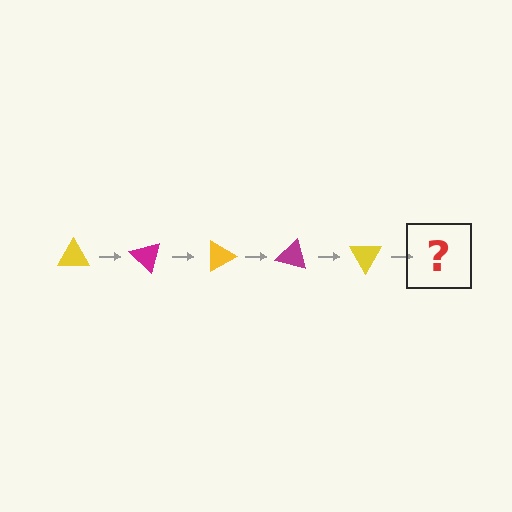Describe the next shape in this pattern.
It should be a magenta triangle, rotated 225 degrees from the start.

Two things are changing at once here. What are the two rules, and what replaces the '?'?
The two rules are that it rotates 45 degrees each step and the color cycles through yellow and magenta. The '?' should be a magenta triangle, rotated 225 degrees from the start.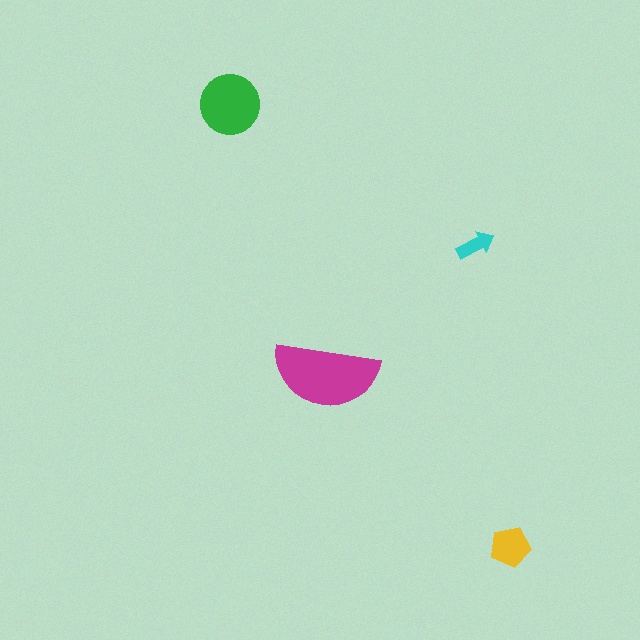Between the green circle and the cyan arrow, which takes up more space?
The green circle.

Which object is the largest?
The magenta semicircle.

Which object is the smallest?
The cyan arrow.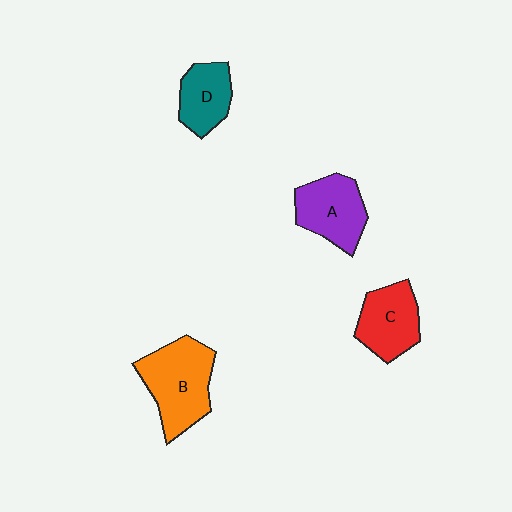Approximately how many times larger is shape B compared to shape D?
Approximately 1.7 times.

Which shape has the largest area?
Shape B (orange).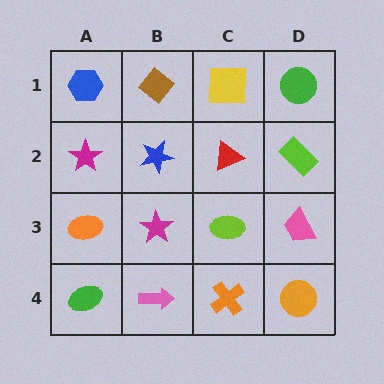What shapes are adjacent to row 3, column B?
A blue star (row 2, column B), a pink arrow (row 4, column B), an orange ellipse (row 3, column A), a lime ellipse (row 3, column C).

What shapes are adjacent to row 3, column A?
A magenta star (row 2, column A), a green ellipse (row 4, column A), a magenta star (row 3, column B).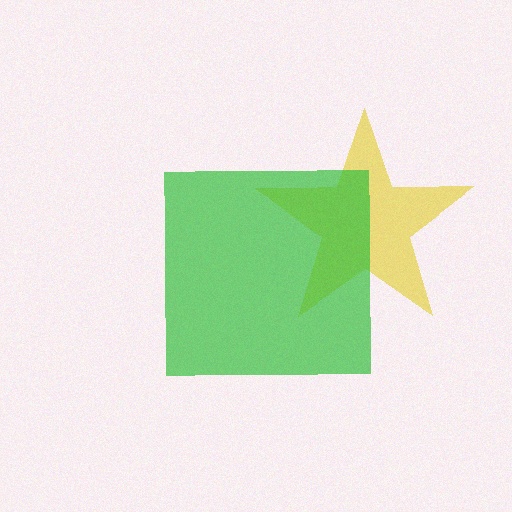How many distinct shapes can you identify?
There are 2 distinct shapes: a yellow star, a green square.